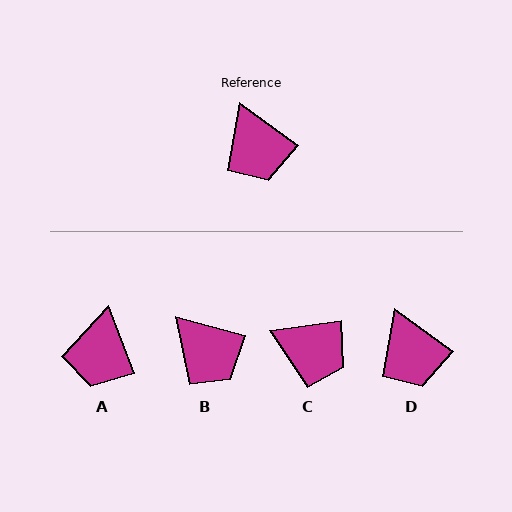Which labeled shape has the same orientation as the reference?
D.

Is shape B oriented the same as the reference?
No, it is off by about 21 degrees.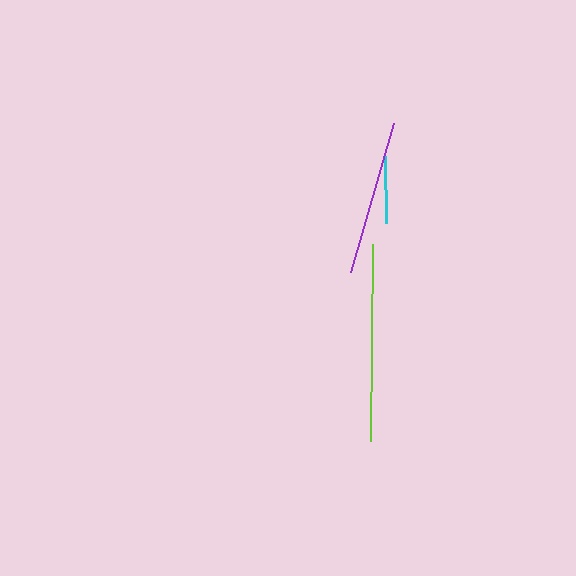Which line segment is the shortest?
The cyan line is the shortest at approximately 67 pixels.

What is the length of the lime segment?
The lime segment is approximately 196 pixels long.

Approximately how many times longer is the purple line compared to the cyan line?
The purple line is approximately 2.3 times the length of the cyan line.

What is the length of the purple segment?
The purple segment is approximately 155 pixels long.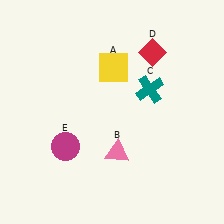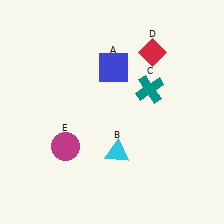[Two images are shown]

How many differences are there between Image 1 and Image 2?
There are 2 differences between the two images.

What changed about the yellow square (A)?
In Image 1, A is yellow. In Image 2, it changed to blue.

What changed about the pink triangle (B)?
In Image 1, B is pink. In Image 2, it changed to cyan.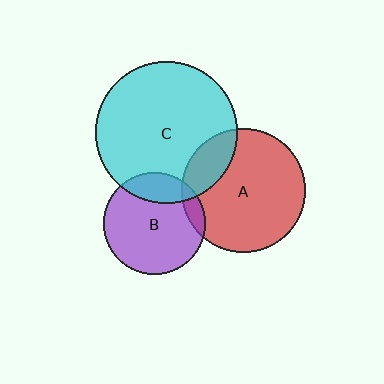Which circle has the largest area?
Circle C (cyan).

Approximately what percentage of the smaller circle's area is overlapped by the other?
Approximately 20%.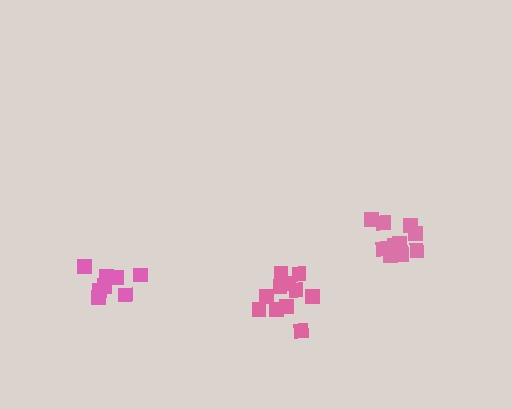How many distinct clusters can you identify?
There are 3 distinct clusters.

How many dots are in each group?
Group 1: 9 dots, Group 2: 11 dots, Group 3: 11 dots (31 total).